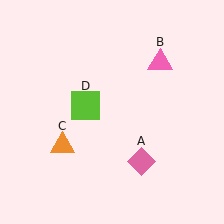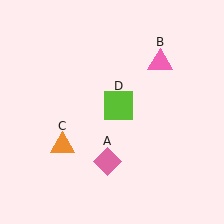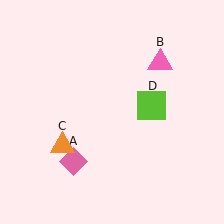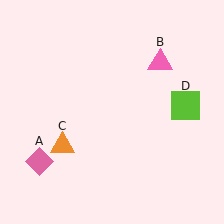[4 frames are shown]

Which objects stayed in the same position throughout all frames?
Pink triangle (object B) and orange triangle (object C) remained stationary.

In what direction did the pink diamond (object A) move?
The pink diamond (object A) moved left.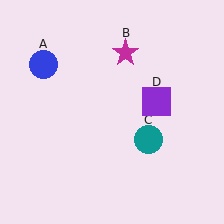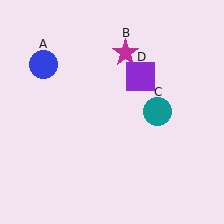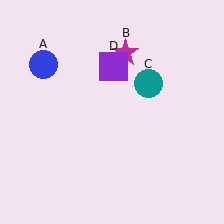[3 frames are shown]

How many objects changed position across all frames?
2 objects changed position: teal circle (object C), purple square (object D).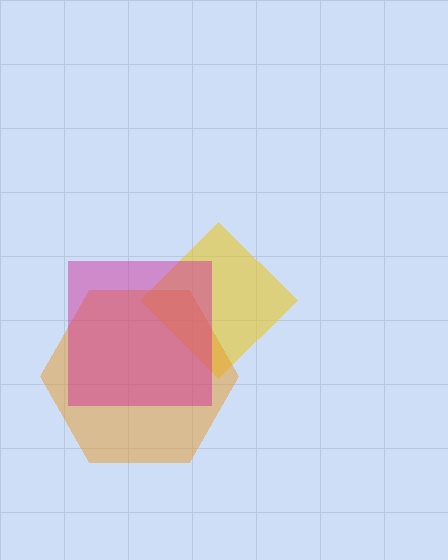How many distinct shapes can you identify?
There are 3 distinct shapes: a yellow diamond, an orange hexagon, a magenta square.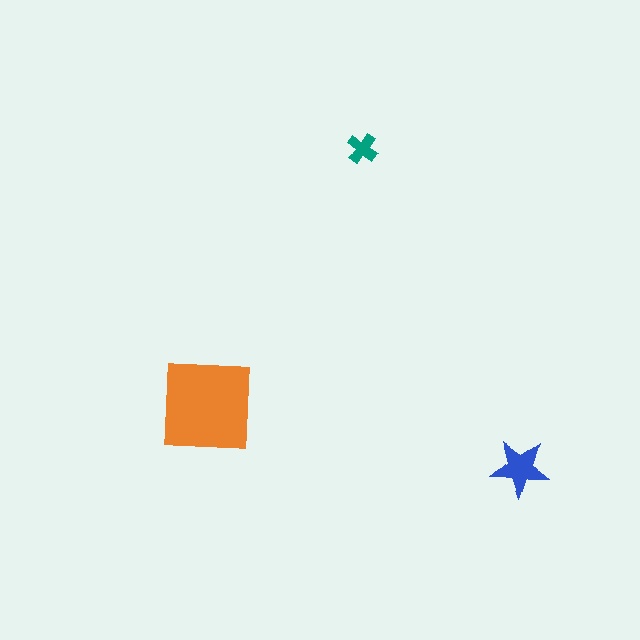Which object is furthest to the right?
The blue star is rightmost.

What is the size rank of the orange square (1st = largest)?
1st.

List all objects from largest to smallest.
The orange square, the blue star, the teal cross.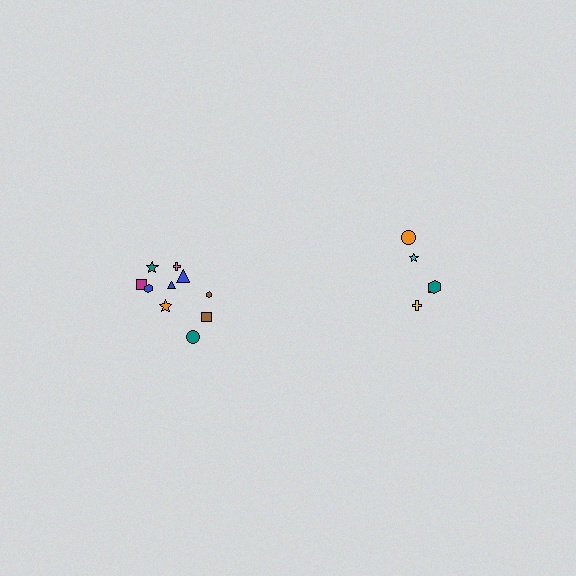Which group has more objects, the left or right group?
The left group.